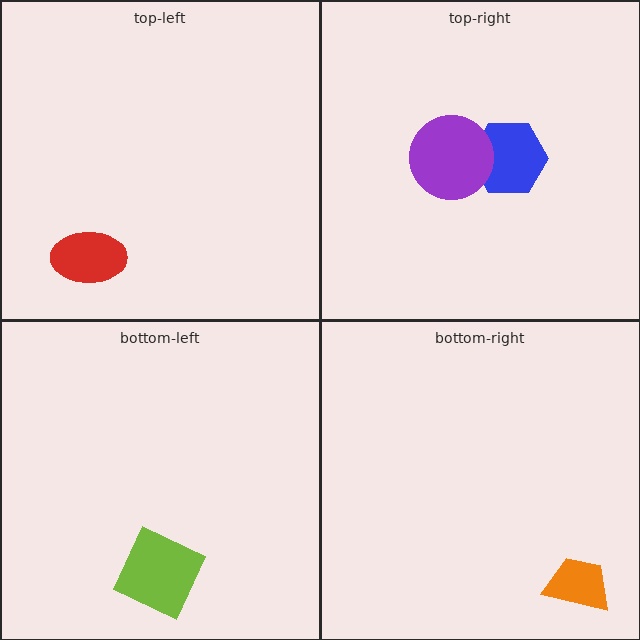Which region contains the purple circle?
The top-right region.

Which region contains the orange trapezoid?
The bottom-right region.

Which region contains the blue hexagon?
The top-right region.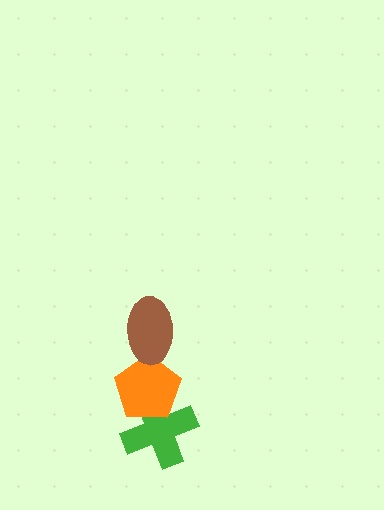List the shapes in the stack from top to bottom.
From top to bottom: the brown ellipse, the orange pentagon, the green cross.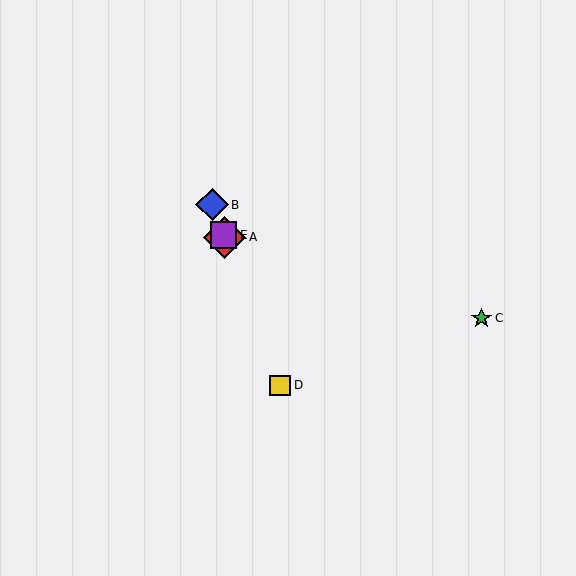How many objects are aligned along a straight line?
4 objects (A, B, D, E) are aligned along a straight line.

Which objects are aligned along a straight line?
Objects A, B, D, E are aligned along a straight line.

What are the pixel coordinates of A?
Object A is at (225, 237).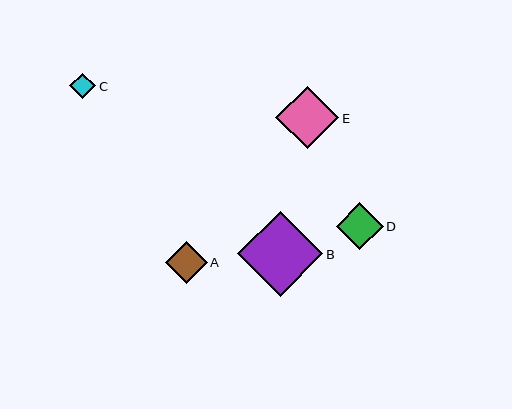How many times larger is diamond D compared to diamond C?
Diamond D is approximately 1.8 times the size of diamond C.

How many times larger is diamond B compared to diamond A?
Diamond B is approximately 2.0 times the size of diamond A.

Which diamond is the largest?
Diamond B is the largest with a size of approximately 85 pixels.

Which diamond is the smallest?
Diamond C is the smallest with a size of approximately 26 pixels.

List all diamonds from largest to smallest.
From largest to smallest: B, E, D, A, C.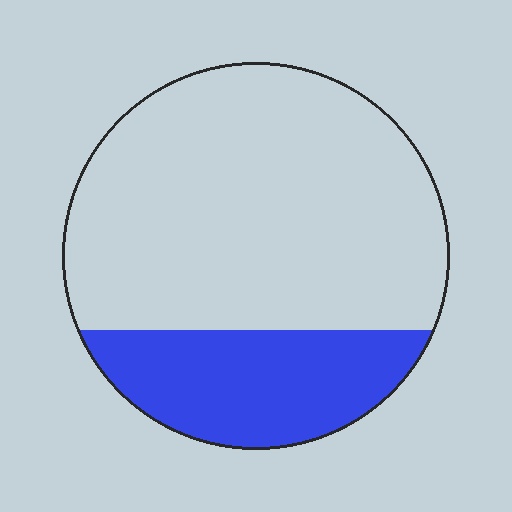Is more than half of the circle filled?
No.